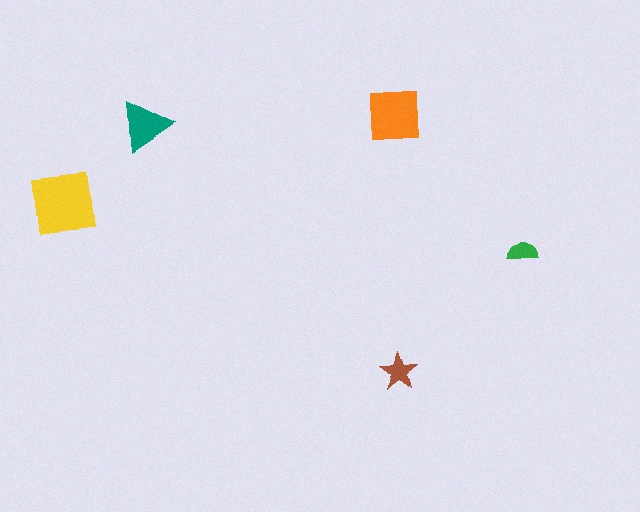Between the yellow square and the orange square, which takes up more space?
The yellow square.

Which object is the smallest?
The green semicircle.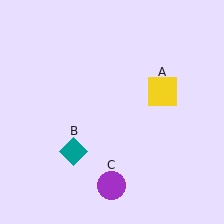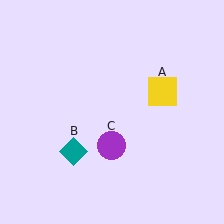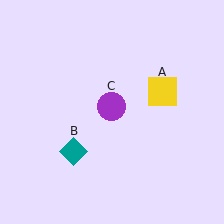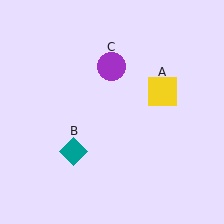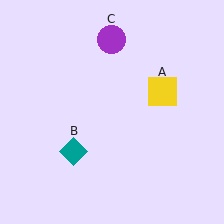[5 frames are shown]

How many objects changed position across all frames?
1 object changed position: purple circle (object C).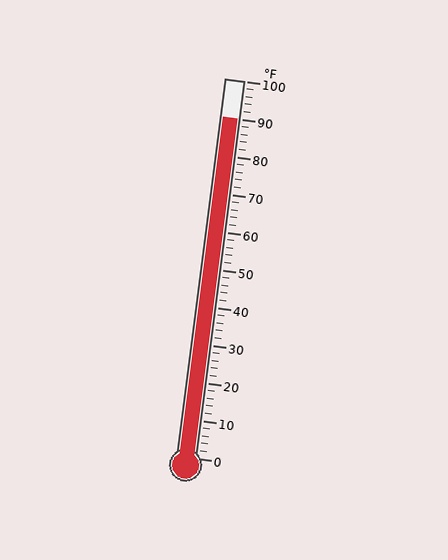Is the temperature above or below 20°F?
The temperature is above 20°F.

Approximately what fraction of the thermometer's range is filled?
The thermometer is filled to approximately 90% of its range.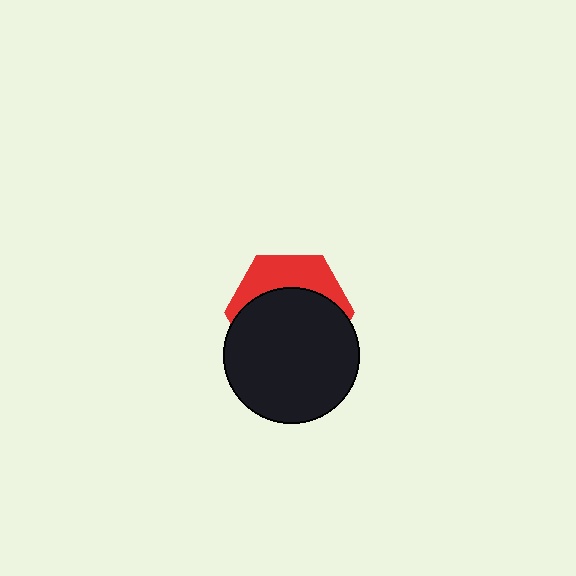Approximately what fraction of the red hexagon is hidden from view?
Roughly 65% of the red hexagon is hidden behind the black circle.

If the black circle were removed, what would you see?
You would see the complete red hexagon.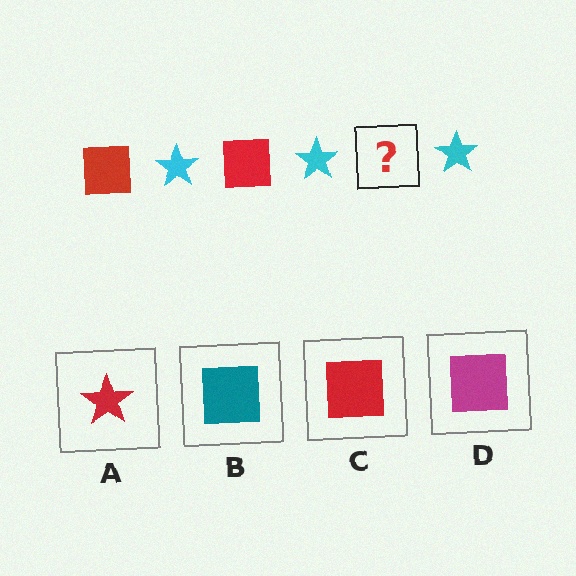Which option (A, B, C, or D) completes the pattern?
C.